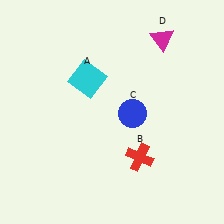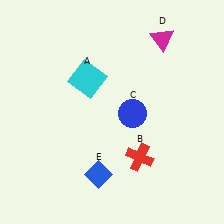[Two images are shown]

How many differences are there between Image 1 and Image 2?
There is 1 difference between the two images.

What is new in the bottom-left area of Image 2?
A blue diamond (E) was added in the bottom-left area of Image 2.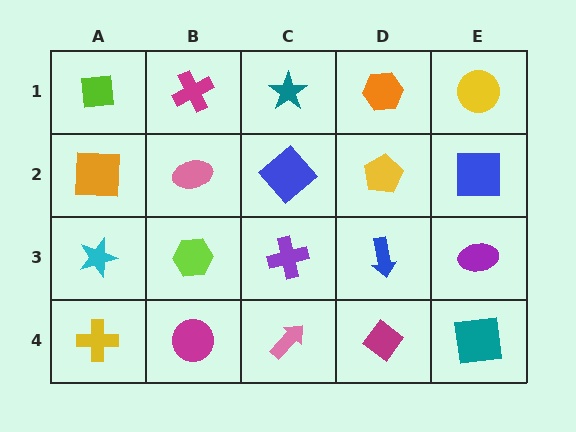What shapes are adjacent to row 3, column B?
A pink ellipse (row 2, column B), a magenta circle (row 4, column B), a cyan star (row 3, column A), a purple cross (row 3, column C).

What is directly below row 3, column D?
A magenta diamond.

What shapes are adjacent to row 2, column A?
A lime square (row 1, column A), a cyan star (row 3, column A), a pink ellipse (row 2, column B).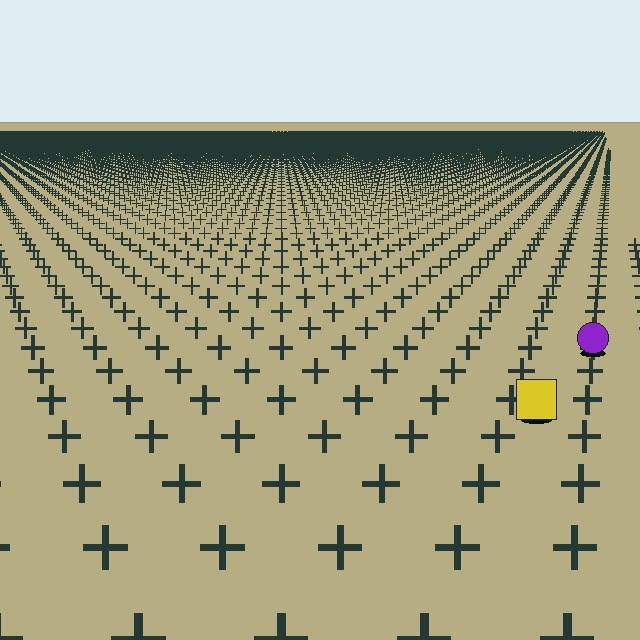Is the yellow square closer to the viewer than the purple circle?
Yes. The yellow square is closer — you can tell from the texture gradient: the ground texture is coarser near it.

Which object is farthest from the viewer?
The purple circle is farthest from the viewer. It appears smaller and the ground texture around it is denser.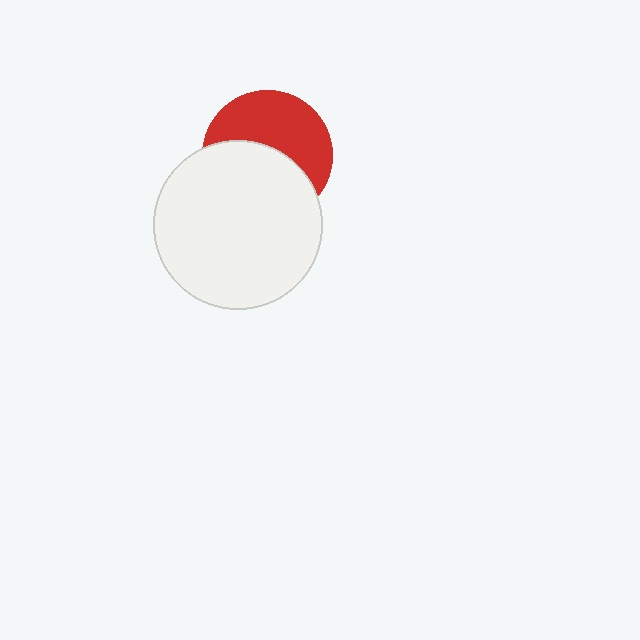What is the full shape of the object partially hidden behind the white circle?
The partially hidden object is a red circle.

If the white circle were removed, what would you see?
You would see the complete red circle.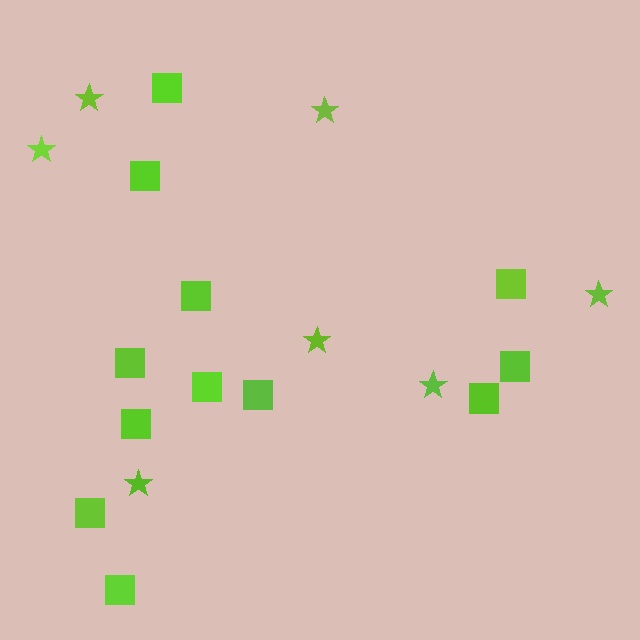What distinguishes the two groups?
There are 2 groups: one group of stars (7) and one group of squares (12).